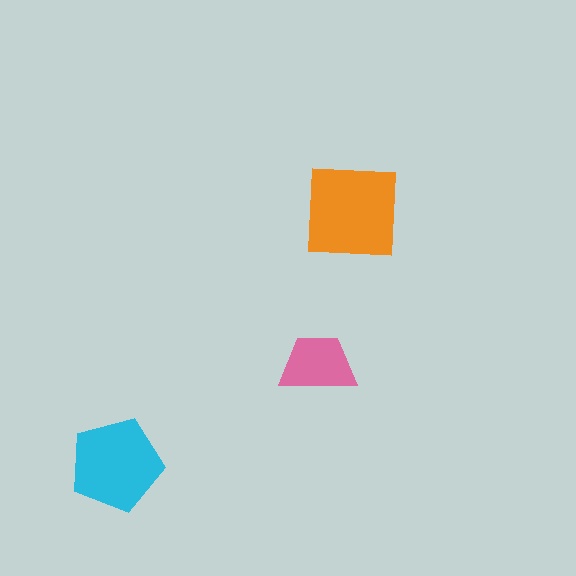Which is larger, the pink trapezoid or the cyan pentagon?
The cyan pentagon.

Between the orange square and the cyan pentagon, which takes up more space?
The orange square.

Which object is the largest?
The orange square.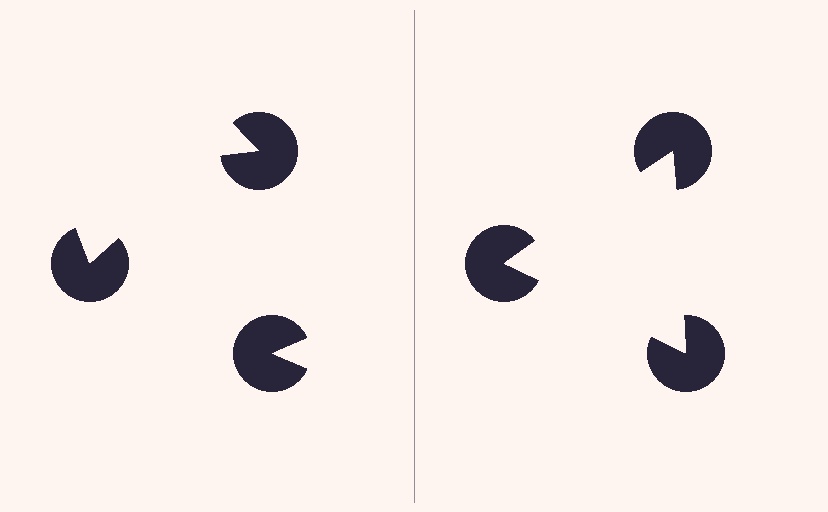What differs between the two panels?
The pac-man discs are positioned identically on both sides; only the wedge orientations differ. On the right they align to a triangle; on the left they are misaligned.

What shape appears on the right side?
An illusory triangle.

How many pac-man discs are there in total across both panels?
6 — 3 on each side.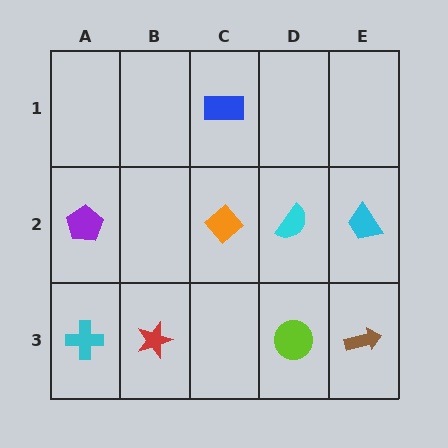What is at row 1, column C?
A blue rectangle.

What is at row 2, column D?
A cyan semicircle.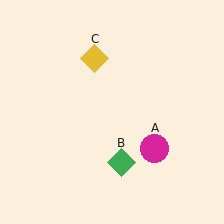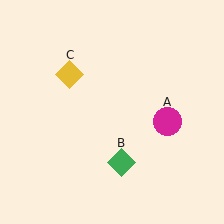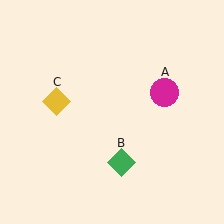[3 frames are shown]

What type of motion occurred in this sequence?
The magenta circle (object A), yellow diamond (object C) rotated counterclockwise around the center of the scene.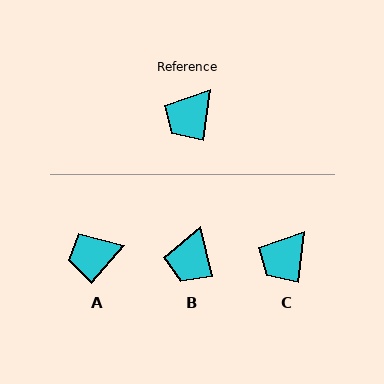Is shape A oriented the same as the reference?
No, it is off by about 33 degrees.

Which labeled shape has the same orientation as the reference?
C.